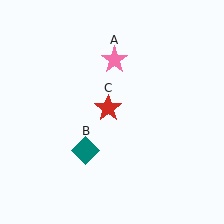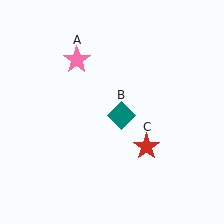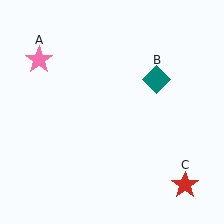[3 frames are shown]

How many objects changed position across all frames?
3 objects changed position: pink star (object A), teal diamond (object B), red star (object C).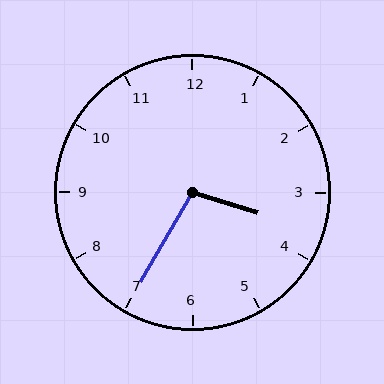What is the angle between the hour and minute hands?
Approximately 102 degrees.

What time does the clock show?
3:35.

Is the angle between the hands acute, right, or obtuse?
It is obtuse.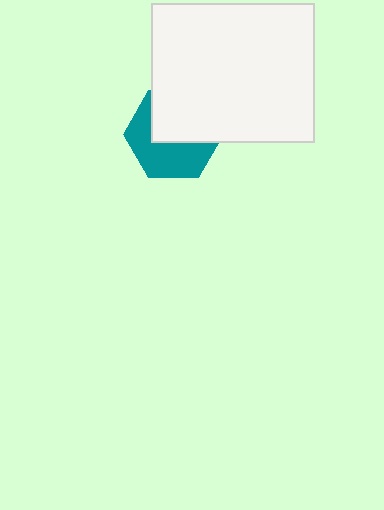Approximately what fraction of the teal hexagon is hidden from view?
Roughly 50% of the teal hexagon is hidden behind the white rectangle.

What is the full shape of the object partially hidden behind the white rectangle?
The partially hidden object is a teal hexagon.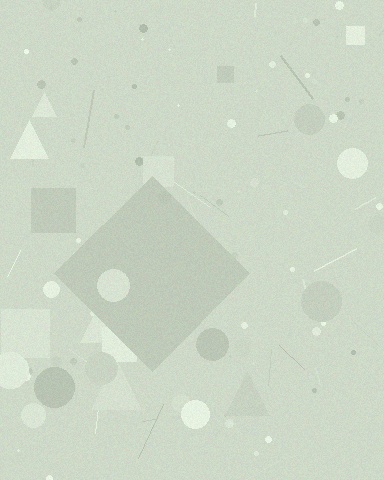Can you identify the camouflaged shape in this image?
The camouflaged shape is a diamond.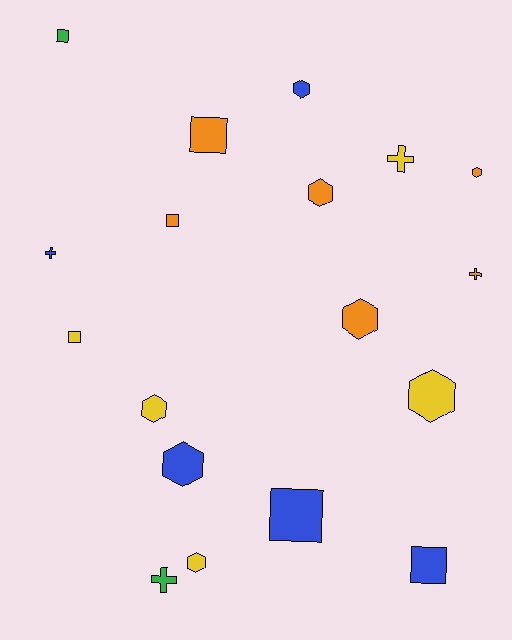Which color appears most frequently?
Orange, with 6 objects.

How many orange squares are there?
There are 2 orange squares.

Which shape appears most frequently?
Hexagon, with 8 objects.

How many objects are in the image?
There are 18 objects.